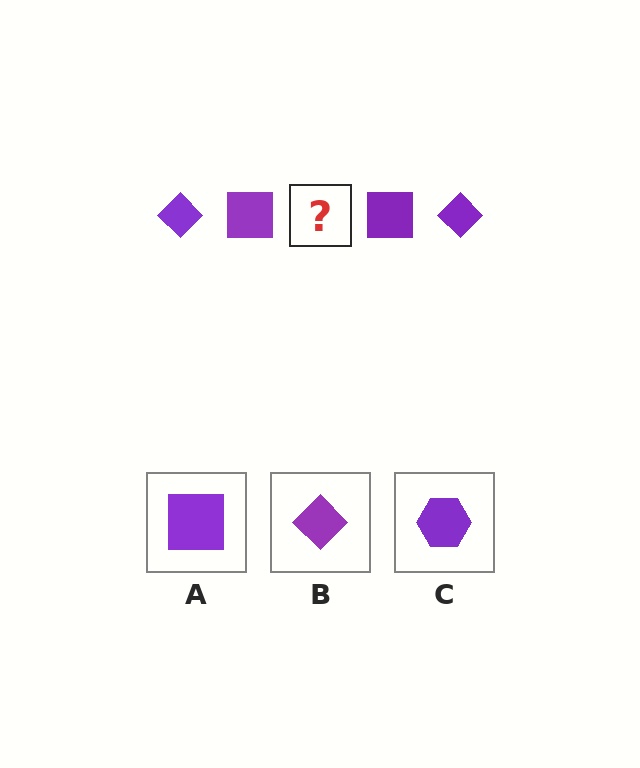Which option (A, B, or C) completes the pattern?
B.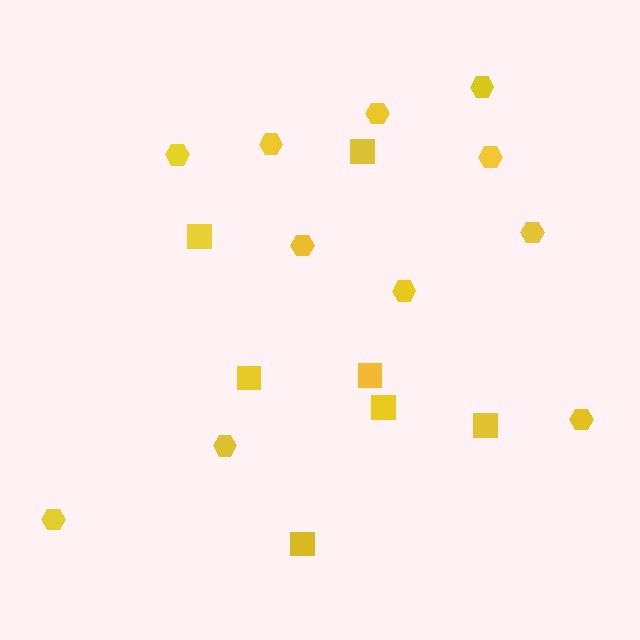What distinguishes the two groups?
There are 2 groups: one group of hexagons (11) and one group of squares (7).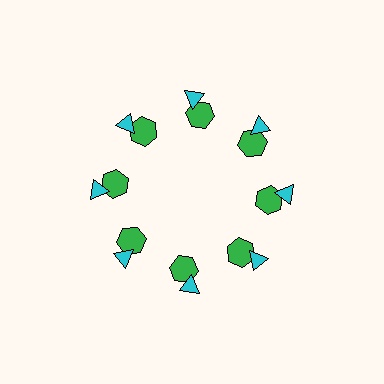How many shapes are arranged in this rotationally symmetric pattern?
There are 16 shapes, arranged in 8 groups of 2.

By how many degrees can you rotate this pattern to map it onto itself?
The pattern maps onto itself every 45 degrees of rotation.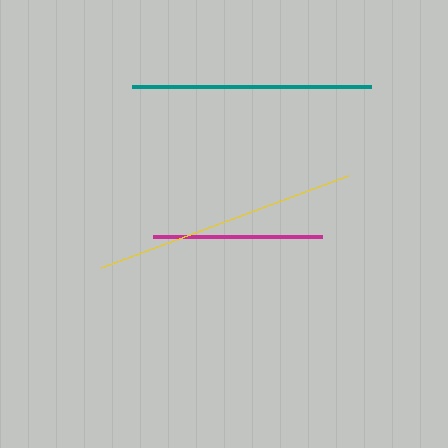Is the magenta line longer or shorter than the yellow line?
The yellow line is longer than the magenta line.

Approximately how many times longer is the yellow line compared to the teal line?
The yellow line is approximately 1.1 times the length of the teal line.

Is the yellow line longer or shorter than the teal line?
The yellow line is longer than the teal line.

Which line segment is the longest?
The yellow line is the longest at approximately 264 pixels.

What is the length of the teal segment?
The teal segment is approximately 238 pixels long.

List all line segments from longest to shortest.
From longest to shortest: yellow, teal, magenta.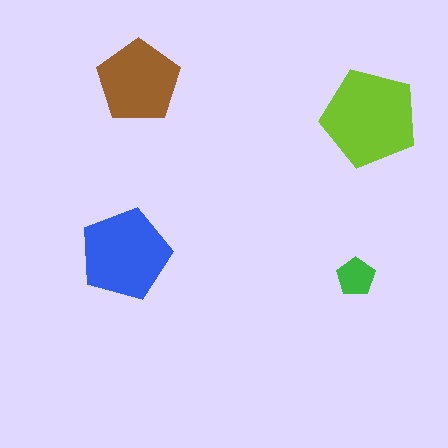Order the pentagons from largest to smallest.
the lime one, the blue one, the brown one, the green one.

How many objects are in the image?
There are 4 objects in the image.